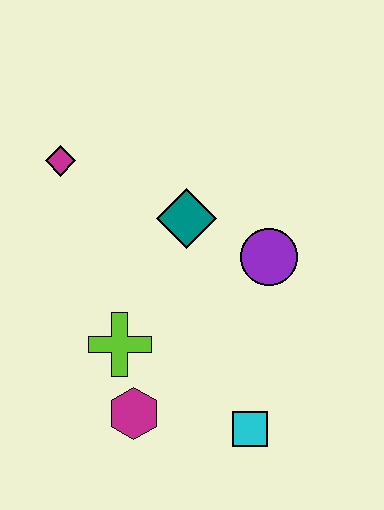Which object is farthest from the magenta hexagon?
The magenta diamond is farthest from the magenta hexagon.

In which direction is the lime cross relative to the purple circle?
The lime cross is to the left of the purple circle.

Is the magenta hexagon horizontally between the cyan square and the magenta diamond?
Yes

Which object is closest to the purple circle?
The teal diamond is closest to the purple circle.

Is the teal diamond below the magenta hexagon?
No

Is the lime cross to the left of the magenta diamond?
No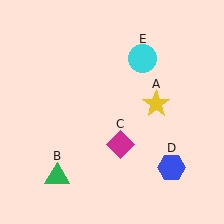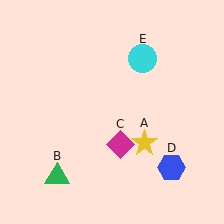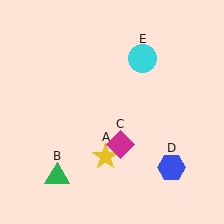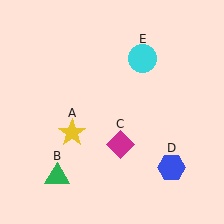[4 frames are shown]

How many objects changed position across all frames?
1 object changed position: yellow star (object A).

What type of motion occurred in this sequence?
The yellow star (object A) rotated clockwise around the center of the scene.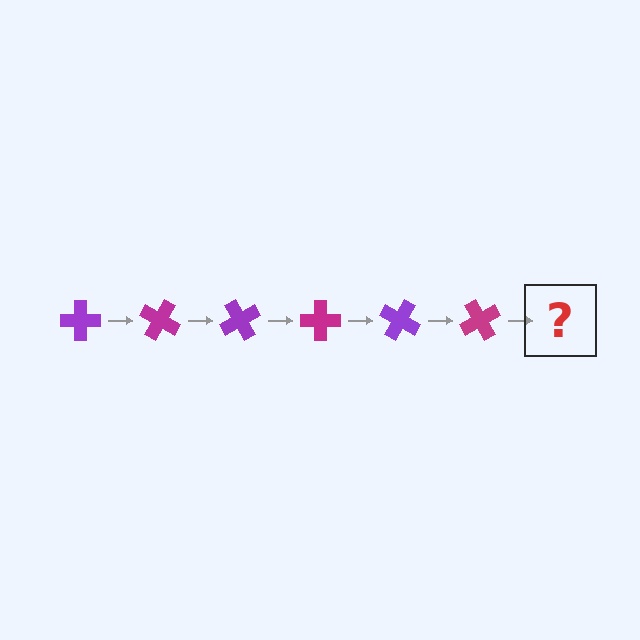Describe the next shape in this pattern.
It should be a purple cross, rotated 180 degrees from the start.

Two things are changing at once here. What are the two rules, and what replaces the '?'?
The two rules are that it rotates 30 degrees each step and the color cycles through purple and magenta. The '?' should be a purple cross, rotated 180 degrees from the start.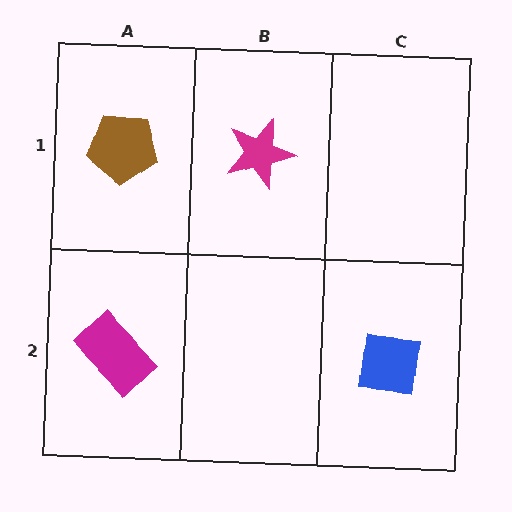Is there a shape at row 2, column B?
No, that cell is empty.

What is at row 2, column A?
A magenta rectangle.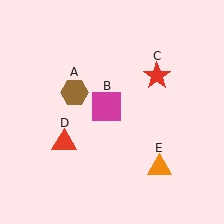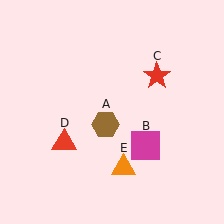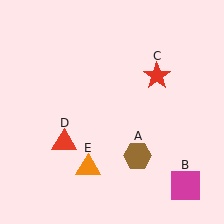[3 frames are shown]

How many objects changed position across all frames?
3 objects changed position: brown hexagon (object A), magenta square (object B), orange triangle (object E).